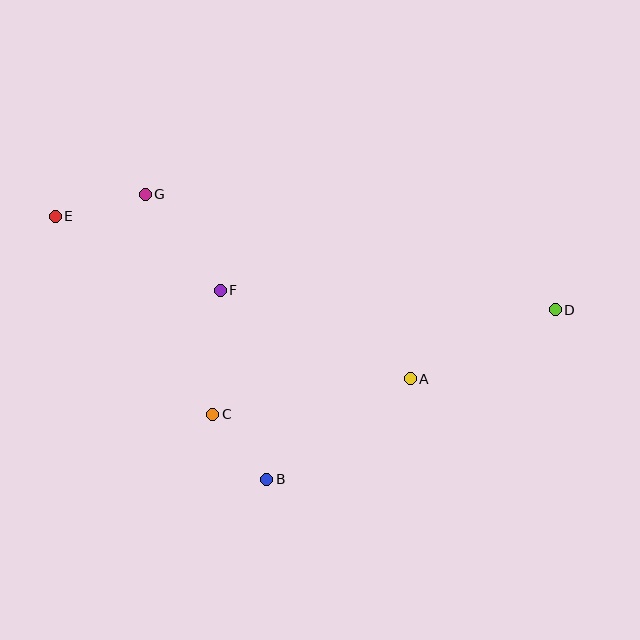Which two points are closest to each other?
Points B and C are closest to each other.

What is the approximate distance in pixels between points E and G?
The distance between E and G is approximately 93 pixels.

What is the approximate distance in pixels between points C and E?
The distance between C and E is approximately 253 pixels.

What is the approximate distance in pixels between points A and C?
The distance between A and C is approximately 201 pixels.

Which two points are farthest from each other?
Points D and E are farthest from each other.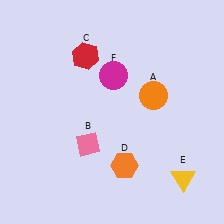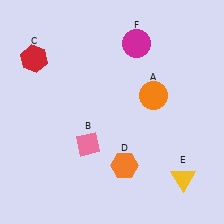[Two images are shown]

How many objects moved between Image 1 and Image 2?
2 objects moved between the two images.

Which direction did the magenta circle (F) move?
The magenta circle (F) moved up.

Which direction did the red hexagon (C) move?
The red hexagon (C) moved left.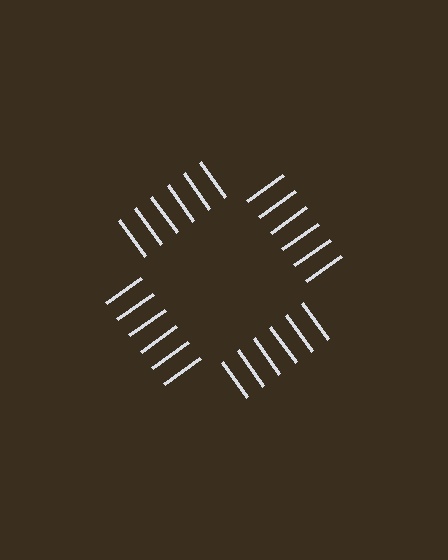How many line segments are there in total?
24 — 6 along each of the 4 edges.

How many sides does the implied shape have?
4 sides — the line-ends trace a square.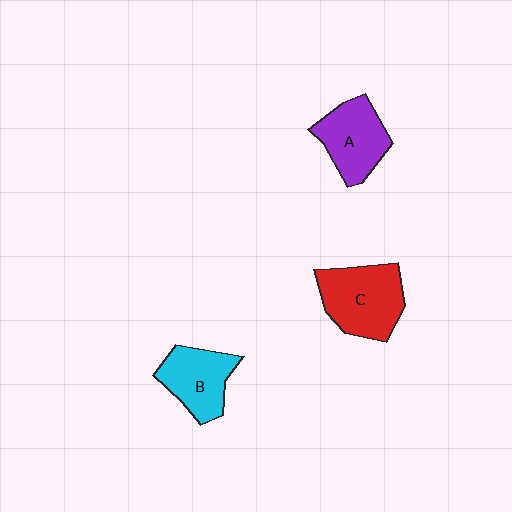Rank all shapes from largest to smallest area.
From largest to smallest: C (red), A (purple), B (cyan).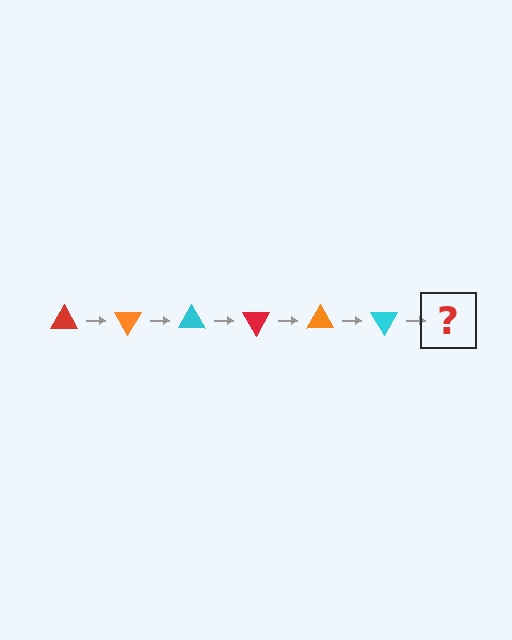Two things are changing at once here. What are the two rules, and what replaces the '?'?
The two rules are that it rotates 60 degrees each step and the color cycles through red, orange, and cyan. The '?' should be a red triangle, rotated 360 degrees from the start.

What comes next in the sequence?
The next element should be a red triangle, rotated 360 degrees from the start.